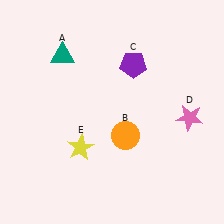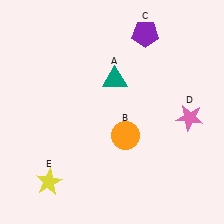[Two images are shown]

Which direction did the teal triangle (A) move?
The teal triangle (A) moved right.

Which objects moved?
The objects that moved are: the teal triangle (A), the purple pentagon (C), the yellow star (E).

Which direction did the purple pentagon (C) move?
The purple pentagon (C) moved up.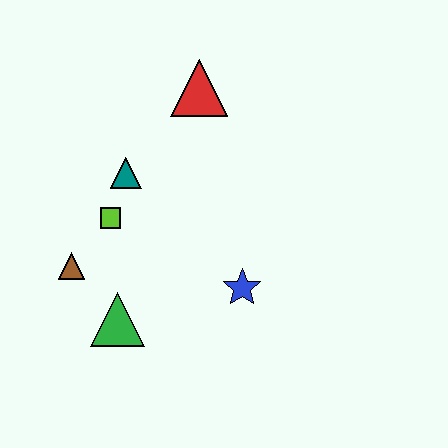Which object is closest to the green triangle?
The brown triangle is closest to the green triangle.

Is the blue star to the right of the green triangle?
Yes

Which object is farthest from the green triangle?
The red triangle is farthest from the green triangle.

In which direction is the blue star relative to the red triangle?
The blue star is below the red triangle.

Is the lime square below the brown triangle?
No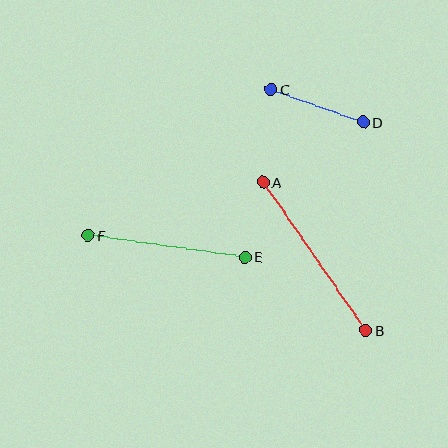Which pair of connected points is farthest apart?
Points A and B are farthest apart.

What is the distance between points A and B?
The distance is approximately 180 pixels.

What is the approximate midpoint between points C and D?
The midpoint is at approximately (317, 106) pixels.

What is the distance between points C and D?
The distance is approximately 98 pixels.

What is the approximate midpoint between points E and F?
The midpoint is at approximately (167, 246) pixels.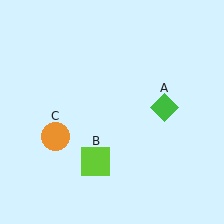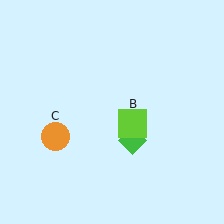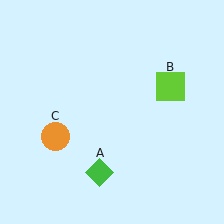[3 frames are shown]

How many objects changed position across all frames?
2 objects changed position: green diamond (object A), lime square (object B).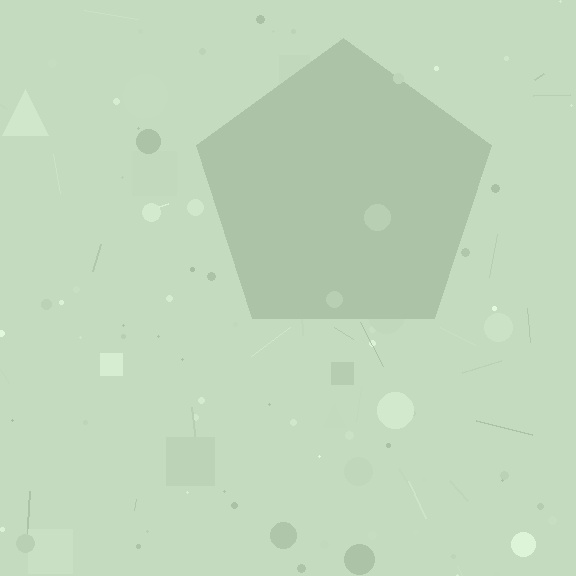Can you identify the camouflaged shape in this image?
The camouflaged shape is a pentagon.